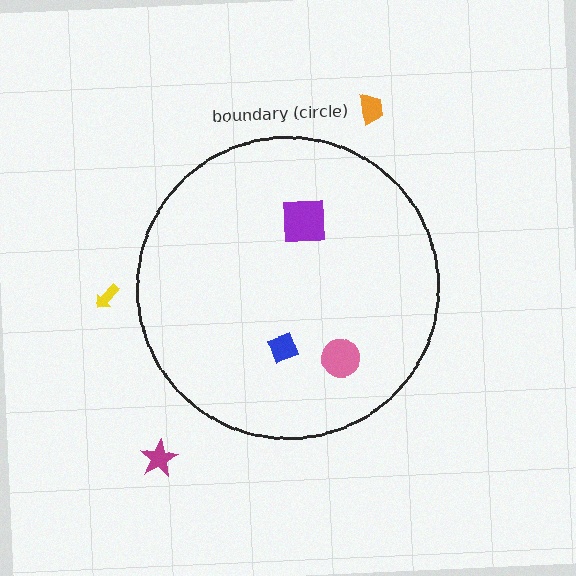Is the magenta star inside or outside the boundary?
Outside.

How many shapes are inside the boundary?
3 inside, 3 outside.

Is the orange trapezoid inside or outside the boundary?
Outside.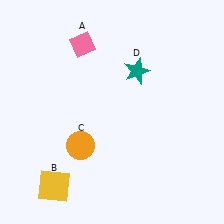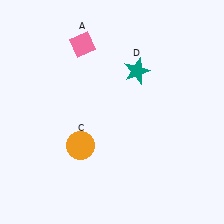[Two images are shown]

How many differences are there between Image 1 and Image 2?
There is 1 difference between the two images.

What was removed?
The yellow square (B) was removed in Image 2.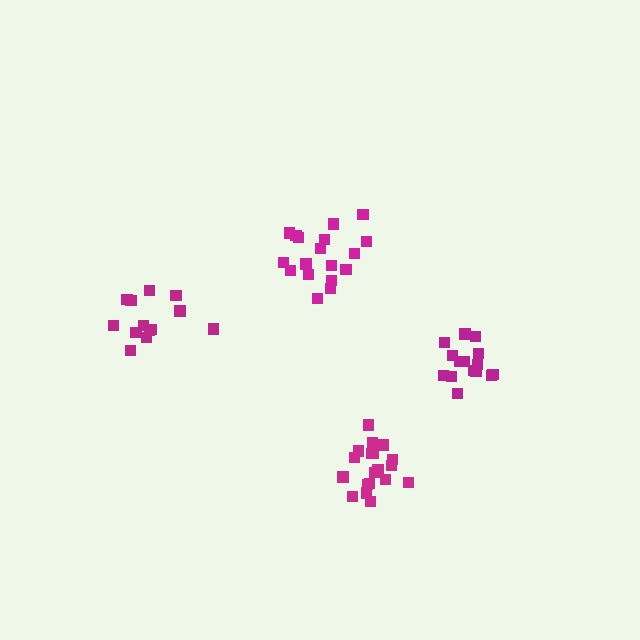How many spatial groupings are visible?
There are 4 spatial groupings.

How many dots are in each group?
Group 1: 13 dots, Group 2: 18 dots, Group 3: 15 dots, Group 4: 19 dots (65 total).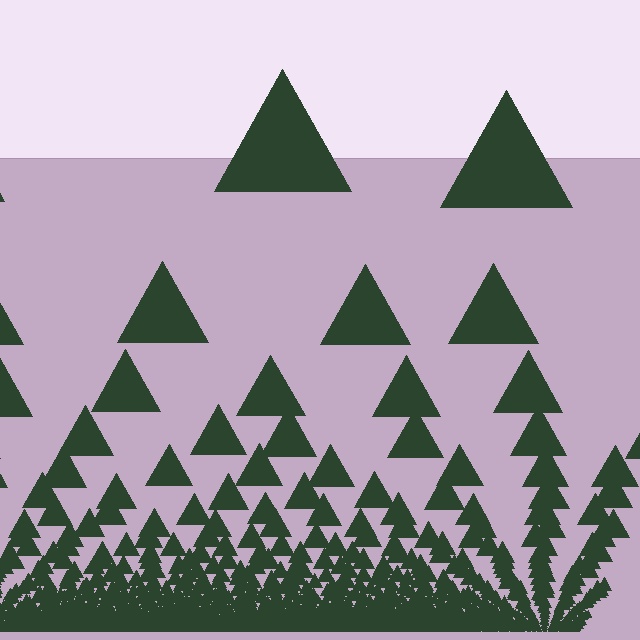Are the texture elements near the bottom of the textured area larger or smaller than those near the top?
Smaller. The gradient is inverted — elements near the bottom are smaller and denser.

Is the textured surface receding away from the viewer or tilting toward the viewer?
The surface appears to tilt toward the viewer. Texture elements get larger and sparser toward the top.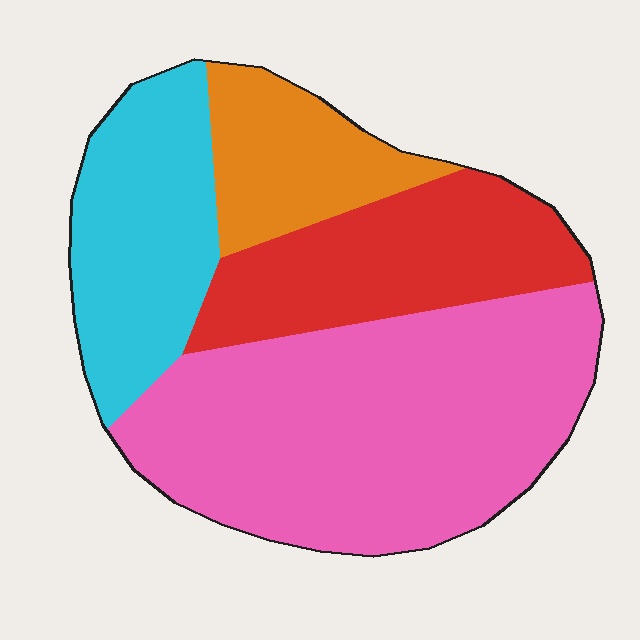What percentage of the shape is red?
Red covers roughly 20% of the shape.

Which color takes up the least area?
Orange, at roughly 15%.